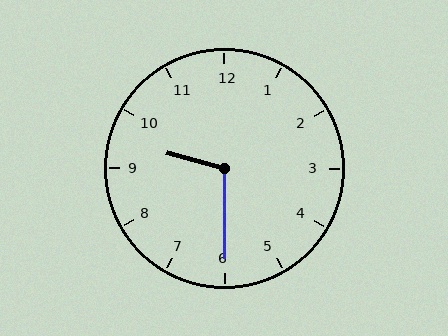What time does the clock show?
9:30.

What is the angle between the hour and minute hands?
Approximately 105 degrees.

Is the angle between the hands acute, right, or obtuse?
It is obtuse.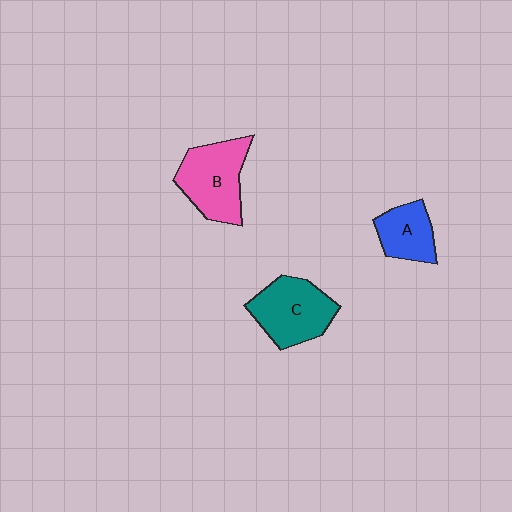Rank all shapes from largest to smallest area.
From largest to smallest: B (pink), C (teal), A (blue).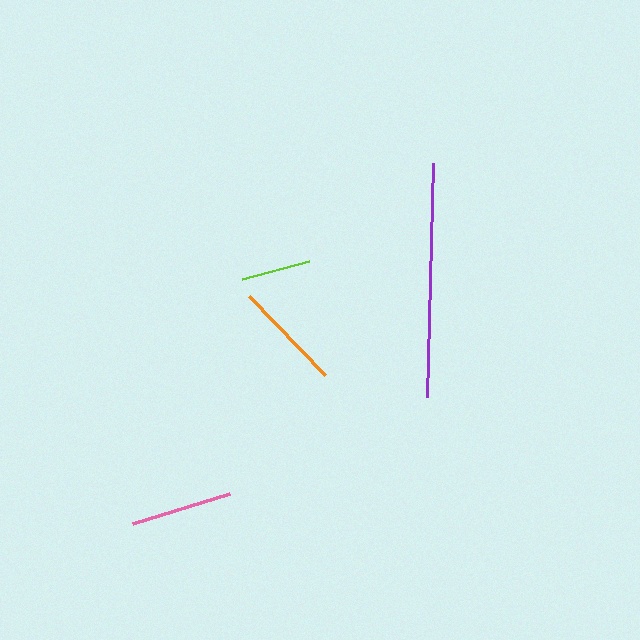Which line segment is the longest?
The purple line is the longest at approximately 234 pixels.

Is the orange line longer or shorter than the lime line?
The orange line is longer than the lime line.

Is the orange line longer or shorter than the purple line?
The purple line is longer than the orange line.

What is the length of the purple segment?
The purple segment is approximately 234 pixels long.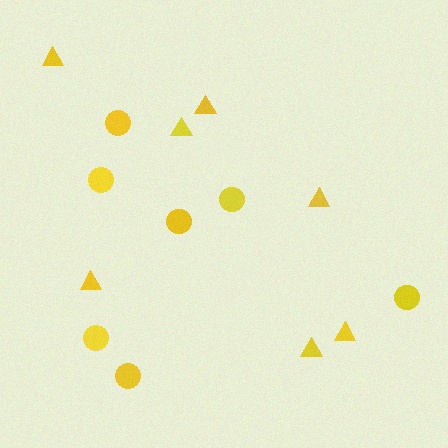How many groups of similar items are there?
There are 2 groups: one group of circles (7) and one group of triangles (7).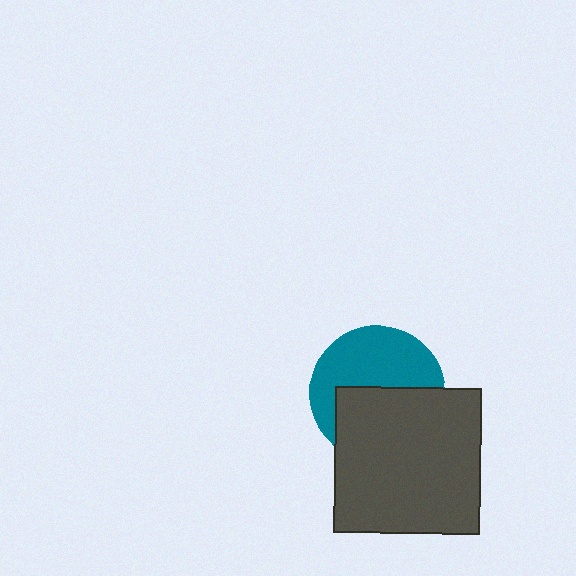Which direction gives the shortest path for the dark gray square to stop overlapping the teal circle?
Moving down gives the shortest separation.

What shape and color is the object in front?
The object in front is a dark gray square.